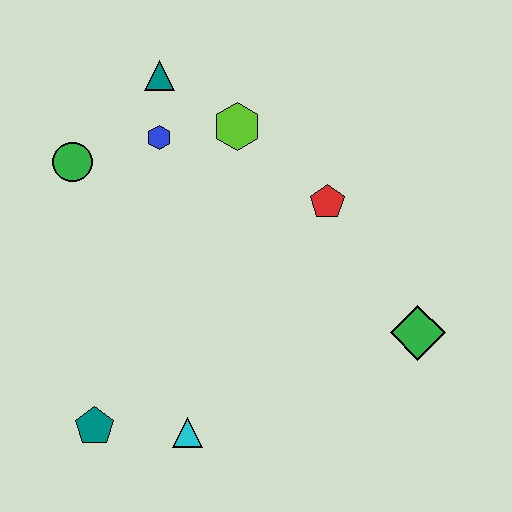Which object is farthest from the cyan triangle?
The teal triangle is farthest from the cyan triangle.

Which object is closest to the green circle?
The blue hexagon is closest to the green circle.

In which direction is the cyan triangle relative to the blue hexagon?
The cyan triangle is below the blue hexagon.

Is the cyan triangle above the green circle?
No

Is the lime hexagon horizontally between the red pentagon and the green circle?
Yes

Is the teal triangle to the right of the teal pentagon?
Yes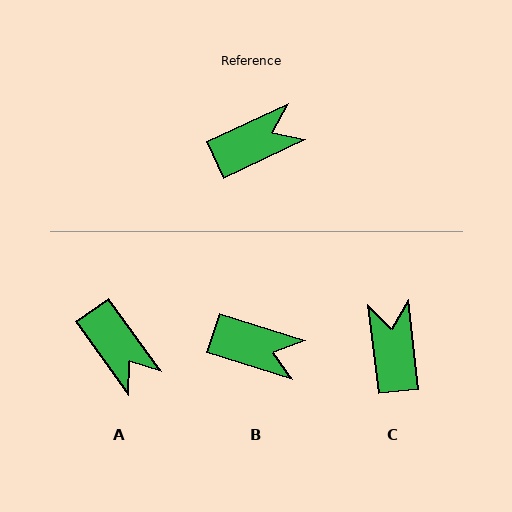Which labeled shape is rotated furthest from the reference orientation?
A, about 80 degrees away.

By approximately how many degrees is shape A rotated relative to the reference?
Approximately 80 degrees clockwise.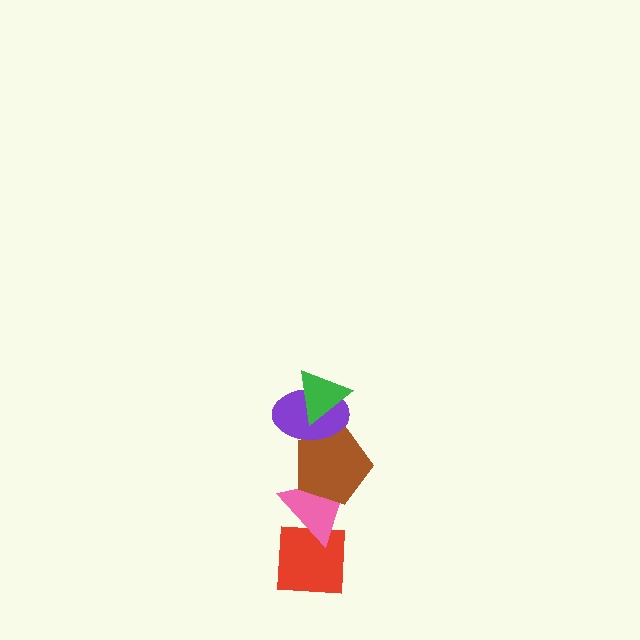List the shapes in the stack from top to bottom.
From top to bottom: the green triangle, the purple ellipse, the brown pentagon, the pink triangle, the red square.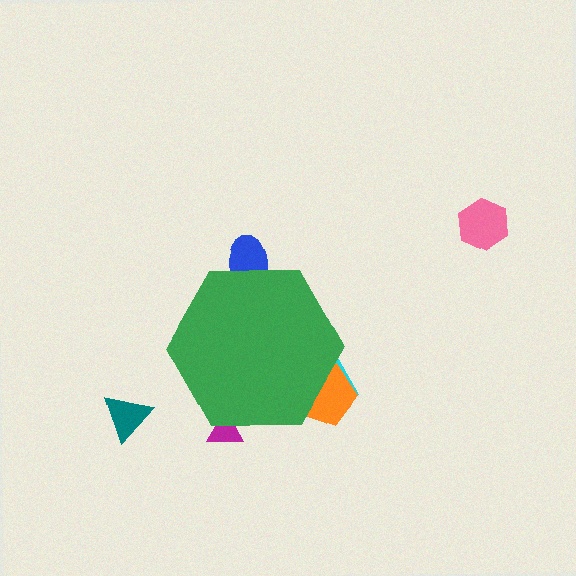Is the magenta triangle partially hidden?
Yes, the magenta triangle is partially hidden behind the green hexagon.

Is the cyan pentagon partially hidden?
Yes, the cyan pentagon is partially hidden behind the green hexagon.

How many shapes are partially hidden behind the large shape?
4 shapes are partially hidden.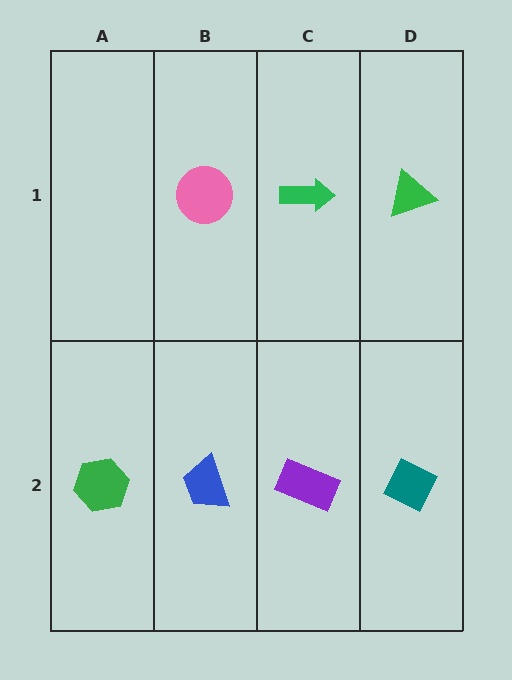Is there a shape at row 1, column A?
No, that cell is empty.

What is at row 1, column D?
A green triangle.